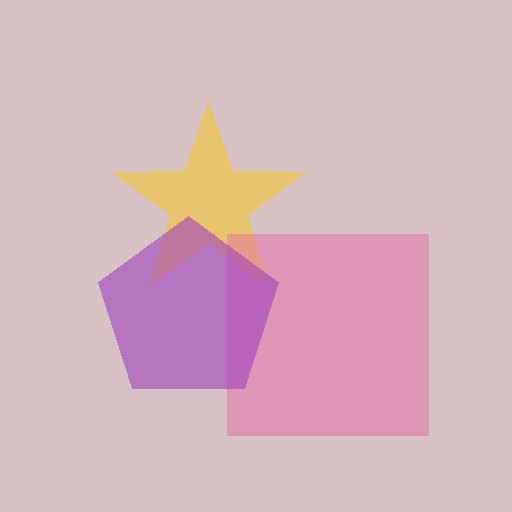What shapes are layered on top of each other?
The layered shapes are: a yellow star, a pink square, a purple pentagon.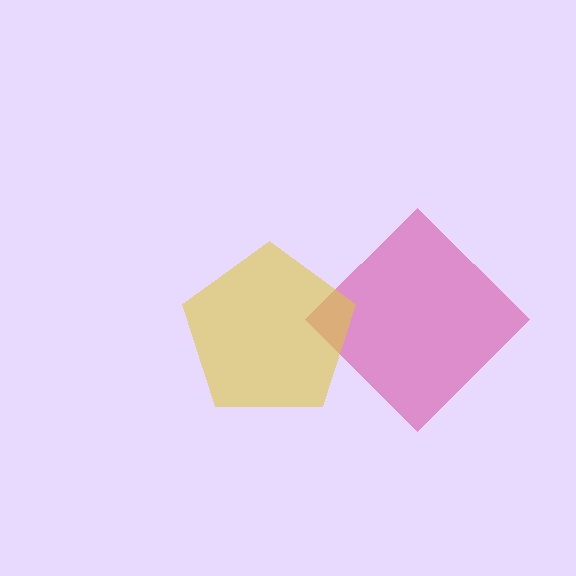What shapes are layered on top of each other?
The layered shapes are: a pink diamond, a yellow pentagon.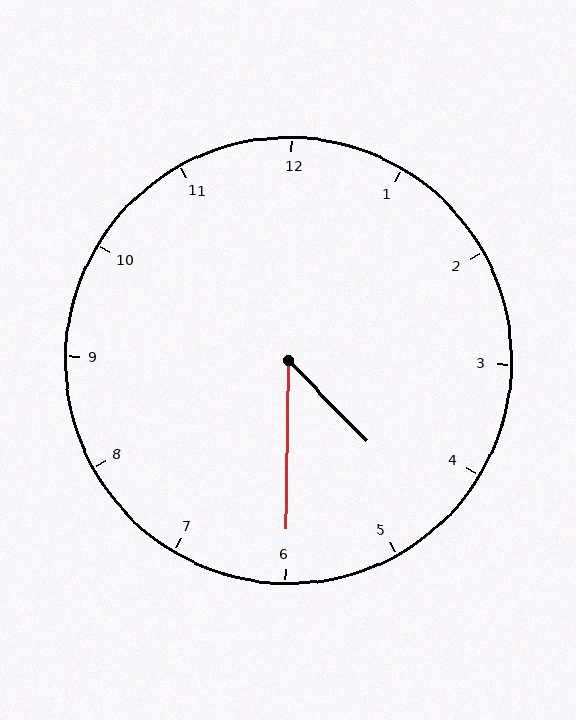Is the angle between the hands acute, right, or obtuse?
It is acute.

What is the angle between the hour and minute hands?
Approximately 45 degrees.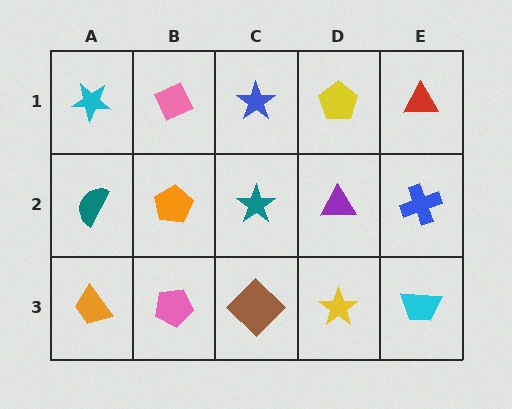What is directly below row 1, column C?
A teal star.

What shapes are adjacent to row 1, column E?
A blue cross (row 2, column E), a yellow pentagon (row 1, column D).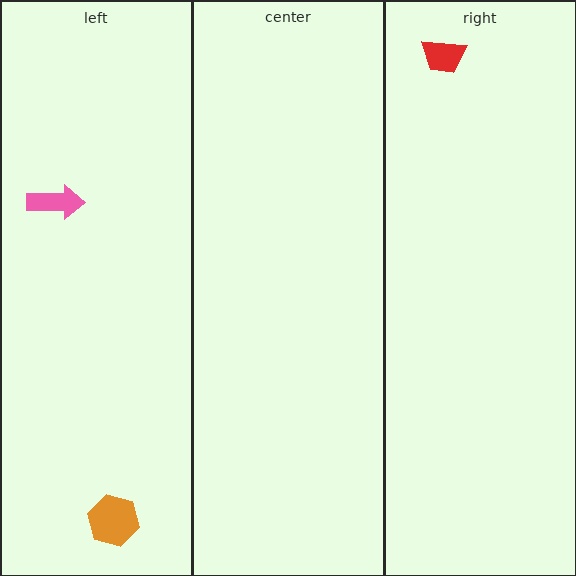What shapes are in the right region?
The red trapezoid.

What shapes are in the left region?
The orange hexagon, the pink arrow.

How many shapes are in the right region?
1.